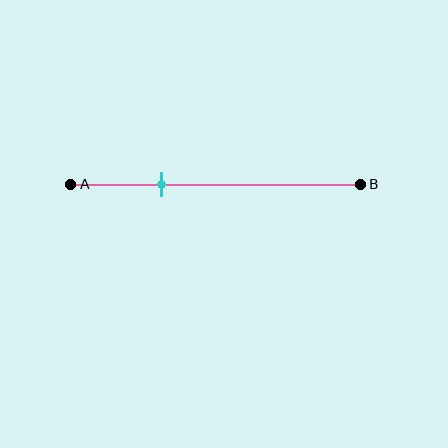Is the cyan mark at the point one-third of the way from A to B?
Yes, the mark is approximately at the one-third point.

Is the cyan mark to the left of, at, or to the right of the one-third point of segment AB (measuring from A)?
The cyan mark is approximately at the one-third point of segment AB.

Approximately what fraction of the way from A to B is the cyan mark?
The cyan mark is approximately 30% of the way from A to B.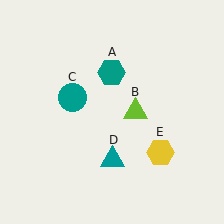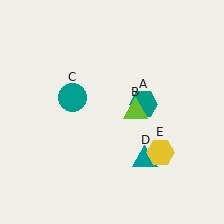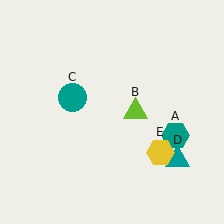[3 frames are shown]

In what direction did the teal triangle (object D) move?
The teal triangle (object D) moved right.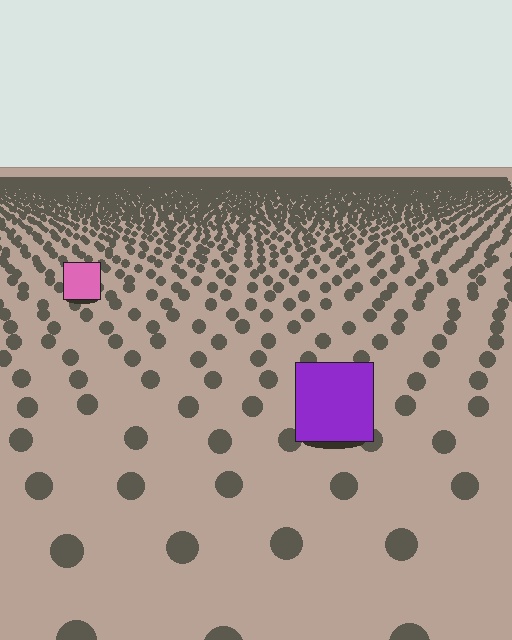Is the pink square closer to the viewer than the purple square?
No. The purple square is closer — you can tell from the texture gradient: the ground texture is coarser near it.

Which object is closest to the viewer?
The purple square is closest. The texture marks near it are larger and more spread out.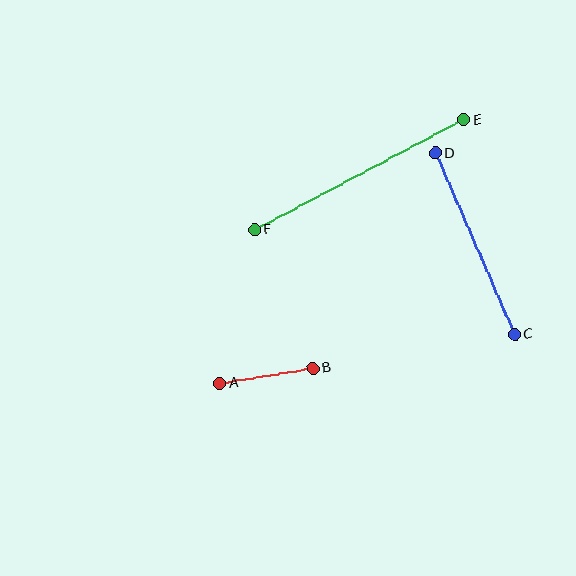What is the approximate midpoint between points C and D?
The midpoint is at approximately (475, 244) pixels.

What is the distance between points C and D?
The distance is approximately 198 pixels.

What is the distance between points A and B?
The distance is approximately 94 pixels.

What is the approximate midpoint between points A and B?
The midpoint is at approximately (266, 376) pixels.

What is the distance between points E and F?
The distance is approximately 236 pixels.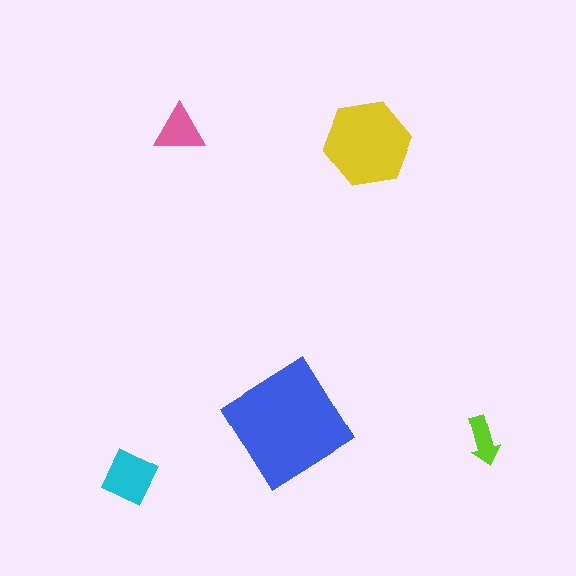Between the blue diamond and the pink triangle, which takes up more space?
The blue diamond.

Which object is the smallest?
The lime arrow.